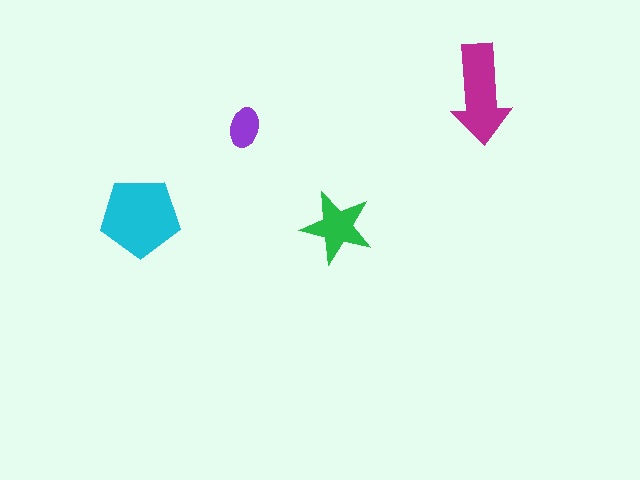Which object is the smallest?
The purple ellipse.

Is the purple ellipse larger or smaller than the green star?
Smaller.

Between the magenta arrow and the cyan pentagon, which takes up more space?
The cyan pentagon.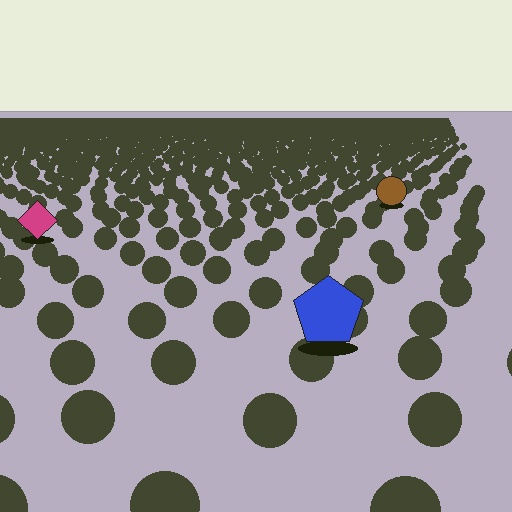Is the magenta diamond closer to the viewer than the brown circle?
Yes. The magenta diamond is closer — you can tell from the texture gradient: the ground texture is coarser near it.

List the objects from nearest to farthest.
From nearest to farthest: the blue pentagon, the magenta diamond, the brown circle.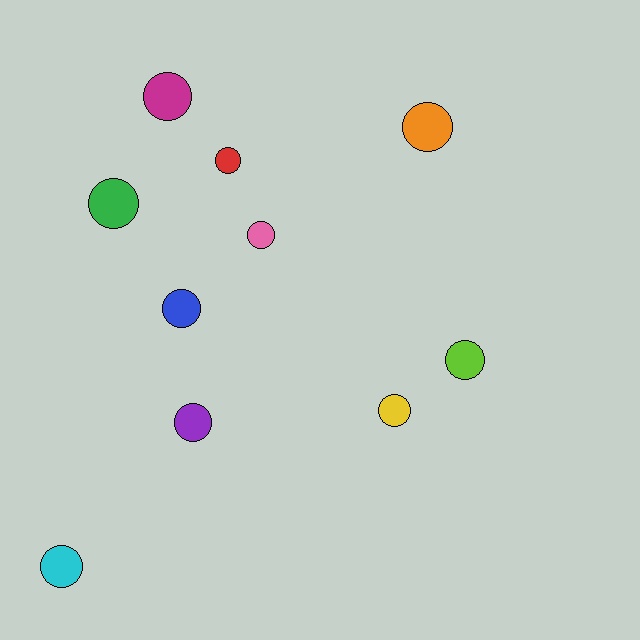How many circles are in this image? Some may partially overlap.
There are 10 circles.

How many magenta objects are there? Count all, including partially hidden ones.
There is 1 magenta object.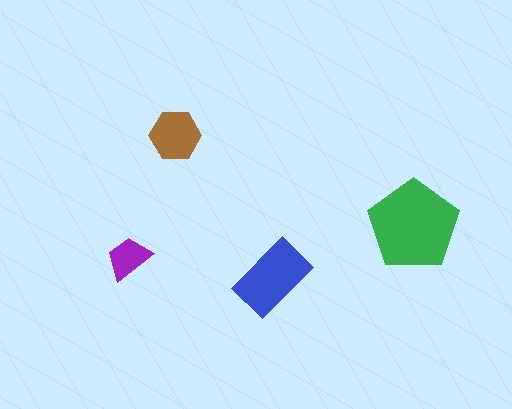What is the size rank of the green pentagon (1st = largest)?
1st.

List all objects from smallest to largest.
The purple trapezoid, the brown hexagon, the blue rectangle, the green pentagon.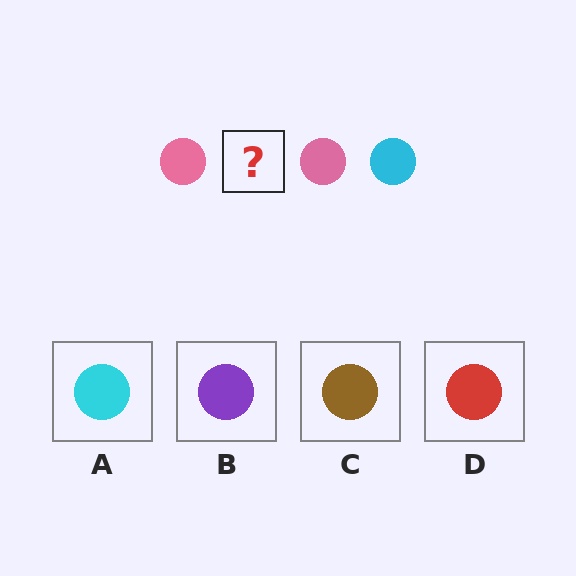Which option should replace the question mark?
Option A.